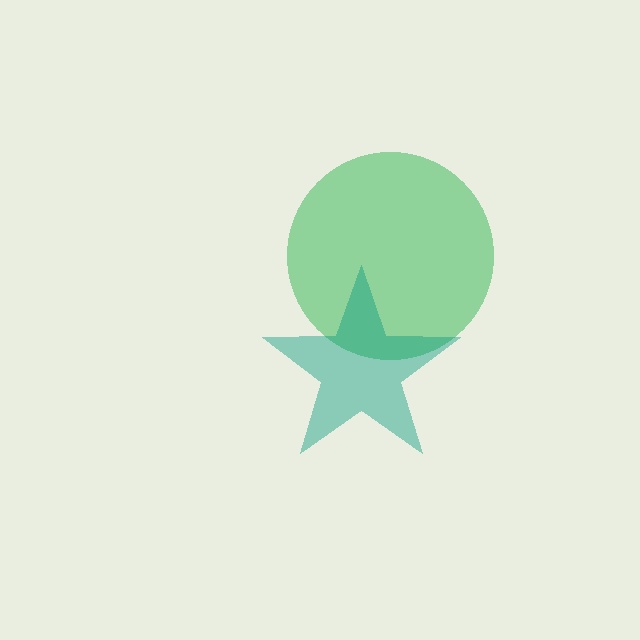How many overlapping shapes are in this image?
There are 2 overlapping shapes in the image.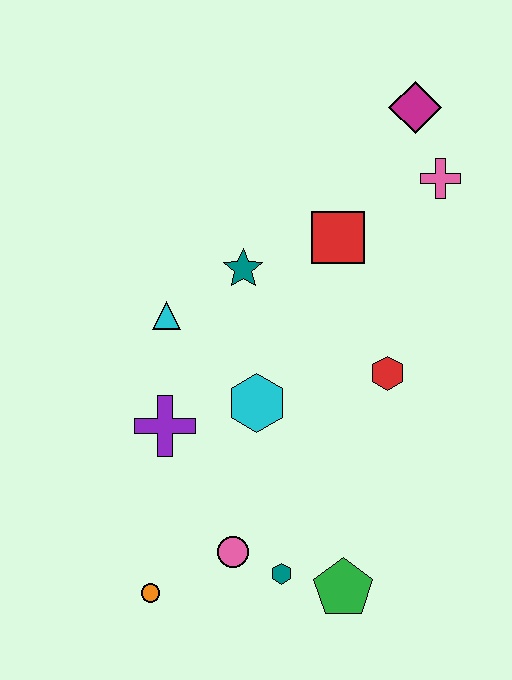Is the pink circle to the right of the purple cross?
Yes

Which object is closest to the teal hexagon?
The pink circle is closest to the teal hexagon.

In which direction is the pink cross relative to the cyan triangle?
The pink cross is to the right of the cyan triangle.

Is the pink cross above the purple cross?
Yes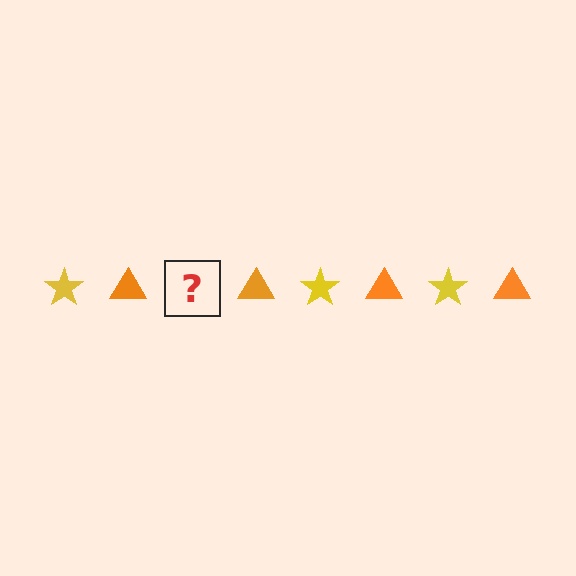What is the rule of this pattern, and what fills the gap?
The rule is that the pattern alternates between yellow star and orange triangle. The gap should be filled with a yellow star.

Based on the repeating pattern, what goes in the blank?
The blank should be a yellow star.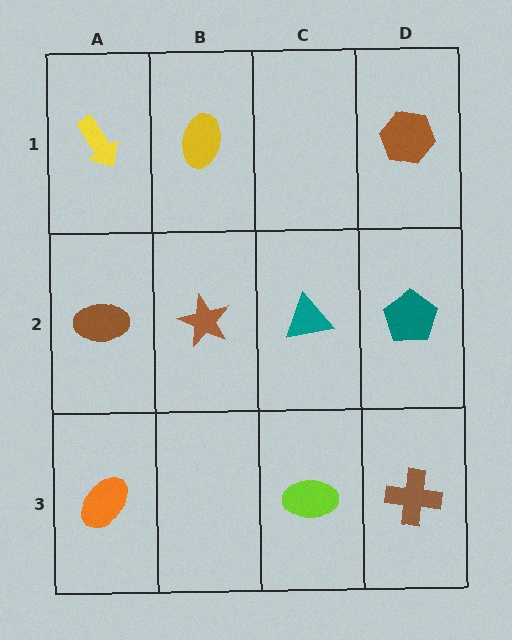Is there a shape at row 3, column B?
No, that cell is empty.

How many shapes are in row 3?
3 shapes.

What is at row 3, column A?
An orange ellipse.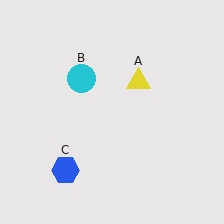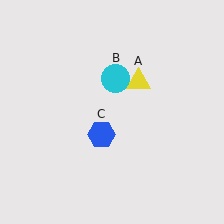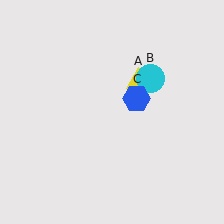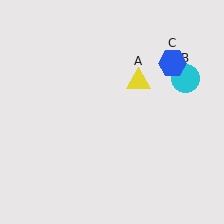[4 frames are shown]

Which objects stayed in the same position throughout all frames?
Yellow triangle (object A) remained stationary.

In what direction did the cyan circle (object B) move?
The cyan circle (object B) moved right.